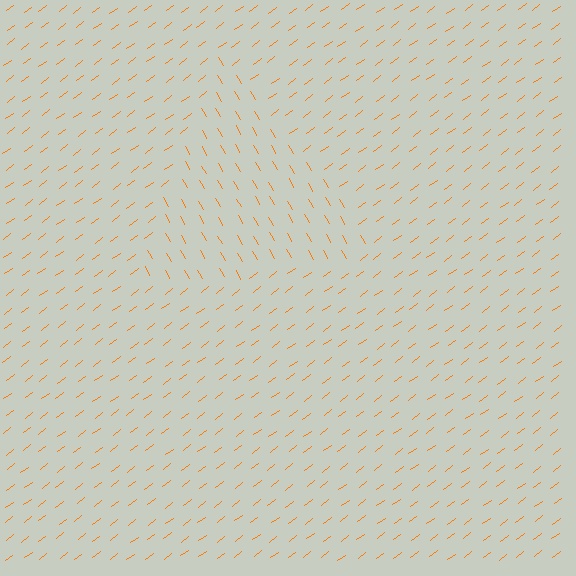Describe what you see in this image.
The image is filled with small orange line segments. A triangle region in the image has lines oriented differently from the surrounding lines, creating a visible texture boundary.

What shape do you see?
I see a triangle.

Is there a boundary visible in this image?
Yes, there is a texture boundary formed by a change in line orientation.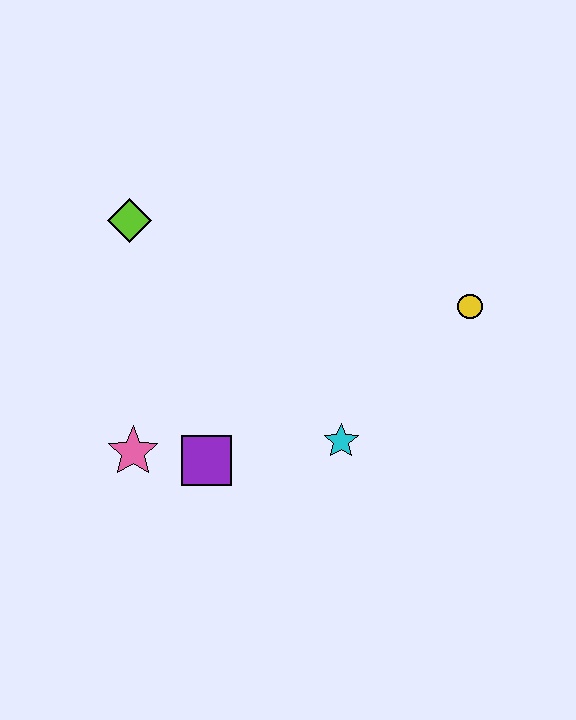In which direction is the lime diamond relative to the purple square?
The lime diamond is above the purple square.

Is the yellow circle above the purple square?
Yes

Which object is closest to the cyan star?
The purple square is closest to the cyan star.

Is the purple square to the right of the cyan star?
No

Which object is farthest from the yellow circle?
The pink star is farthest from the yellow circle.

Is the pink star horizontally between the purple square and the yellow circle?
No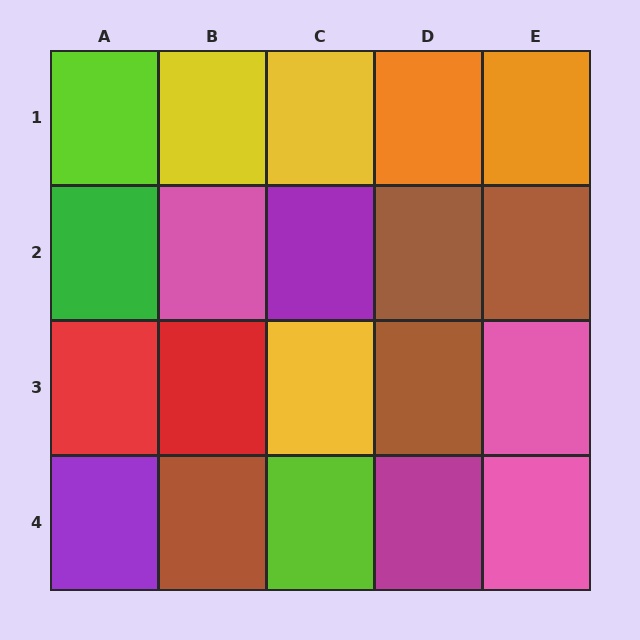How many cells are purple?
2 cells are purple.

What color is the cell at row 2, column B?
Pink.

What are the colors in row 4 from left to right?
Purple, brown, lime, magenta, pink.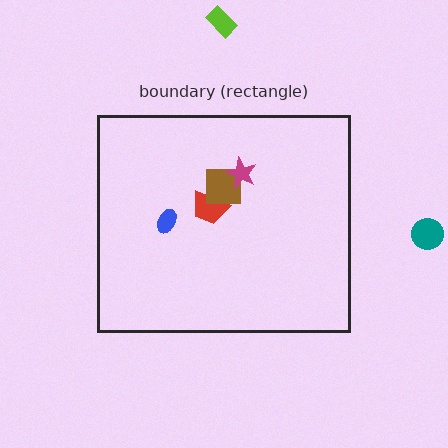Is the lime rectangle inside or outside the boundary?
Outside.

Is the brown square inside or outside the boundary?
Inside.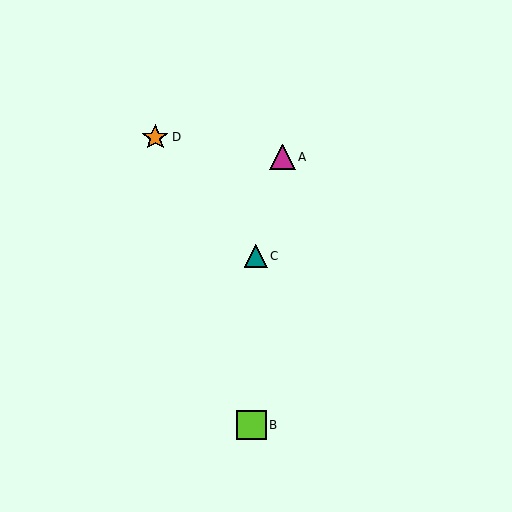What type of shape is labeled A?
Shape A is a magenta triangle.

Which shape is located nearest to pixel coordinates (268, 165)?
The magenta triangle (labeled A) at (282, 157) is nearest to that location.